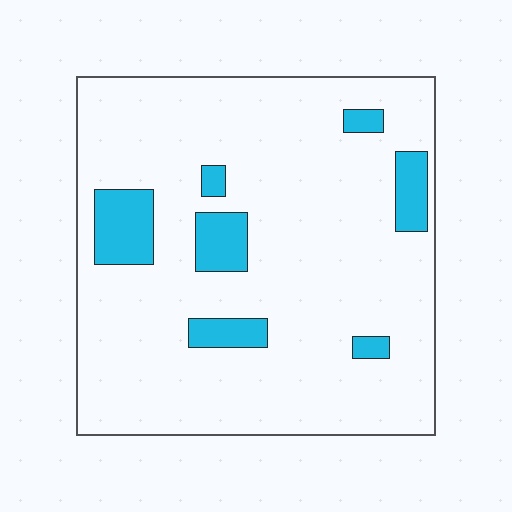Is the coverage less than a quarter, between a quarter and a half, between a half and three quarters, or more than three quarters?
Less than a quarter.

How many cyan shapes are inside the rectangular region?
7.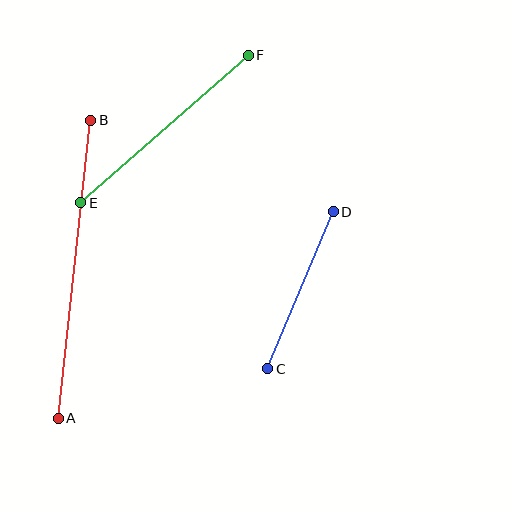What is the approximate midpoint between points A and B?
The midpoint is at approximately (75, 269) pixels.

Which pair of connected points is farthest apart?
Points A and B are farthest apart.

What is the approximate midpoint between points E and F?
The midpoint is at approximately (164, 129) pixels.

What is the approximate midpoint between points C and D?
The midpoint is at approximately (301, 290) pixels.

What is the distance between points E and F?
The distance is approximately 223 pixels.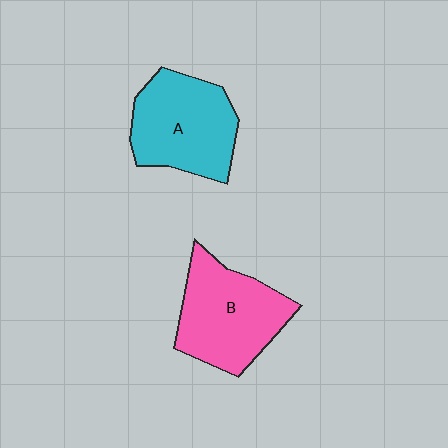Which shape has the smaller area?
Shape A (cyan).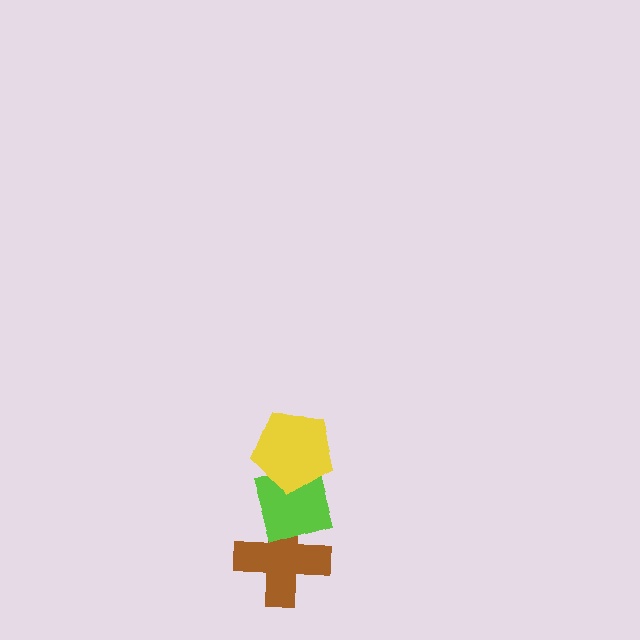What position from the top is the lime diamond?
The lime diamond is 2nd from the top.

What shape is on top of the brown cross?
The lime diamond is on top of the brown cross.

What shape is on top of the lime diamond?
The yellow pentagon is on top of the lime diamond.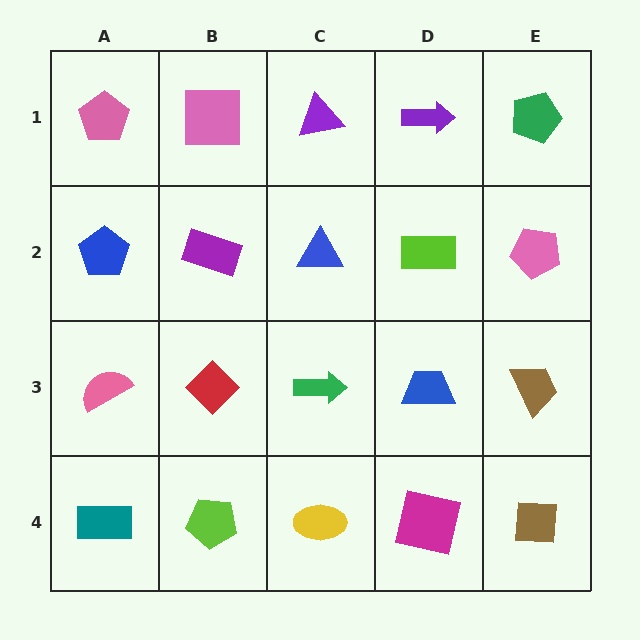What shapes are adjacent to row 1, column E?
A pink pentagon (row 2, column E), a purple arrow (row 1, column D).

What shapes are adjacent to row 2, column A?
A pink pentagon (row 1, column A), a pink semicircle (row 3, column A), a purple rectangle (row 2, column B).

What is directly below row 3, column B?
A lime pentagon.